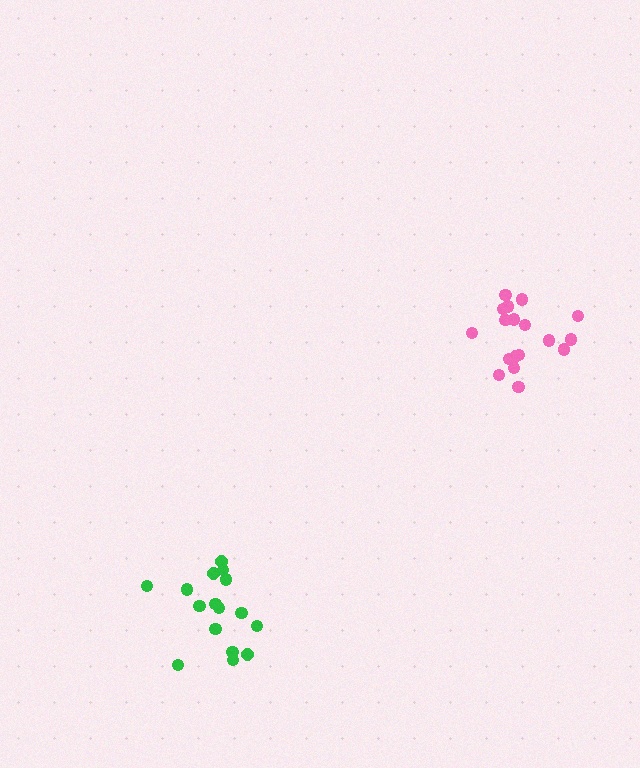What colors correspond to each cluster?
The clusters are colored: green, pink.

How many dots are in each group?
Group 1: 16 dots, Group 2: 18 dots (34 total).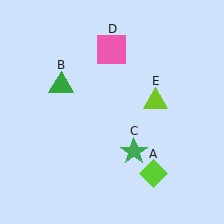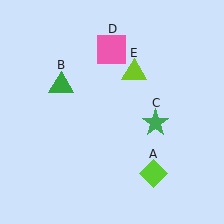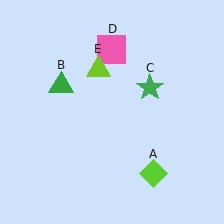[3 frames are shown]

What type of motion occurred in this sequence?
The green star (object C), lime triangle (object E) rotated counterclockwise around the center of the scene.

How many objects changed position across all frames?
2 objects changed position: green star (object C), lime triangle (object E).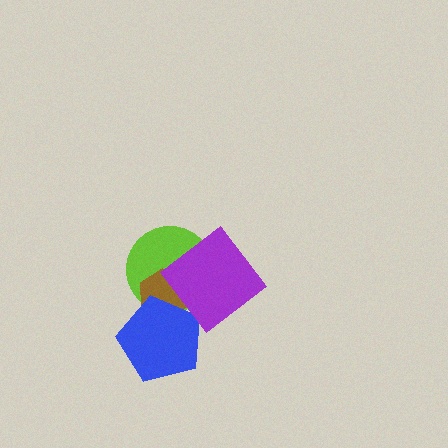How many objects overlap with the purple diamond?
2 objects overlap with the purple diamond.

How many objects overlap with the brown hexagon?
3 objects overlap with the brown hexagon.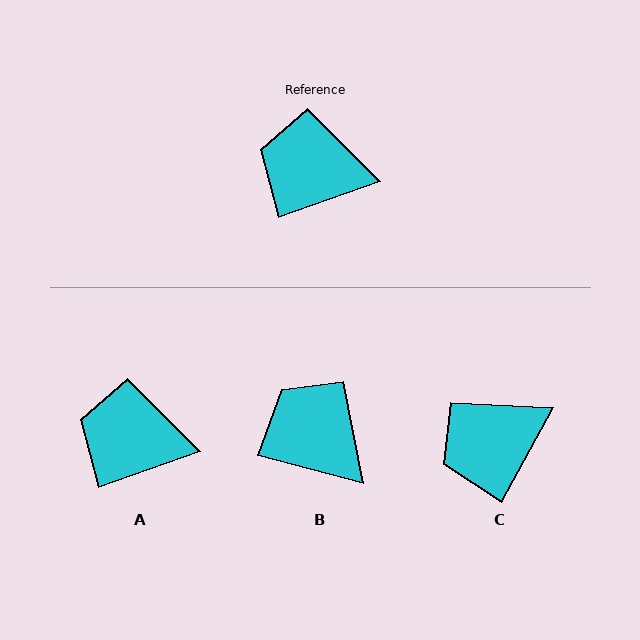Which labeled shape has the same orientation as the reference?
A.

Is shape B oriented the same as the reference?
No, it is off by about 34 degrees.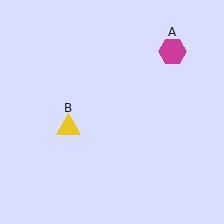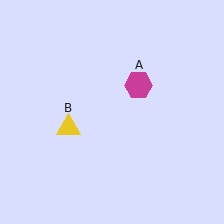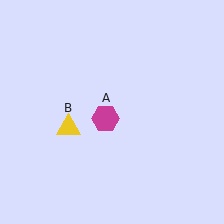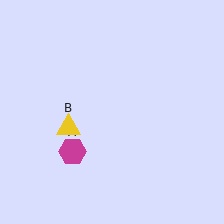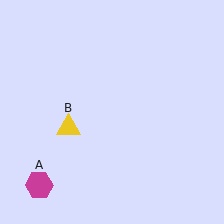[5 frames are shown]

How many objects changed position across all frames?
1 object changed position: magenta hexagon (object A).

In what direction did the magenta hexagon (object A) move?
The magenta hexagon (object A) moved down and to the left.